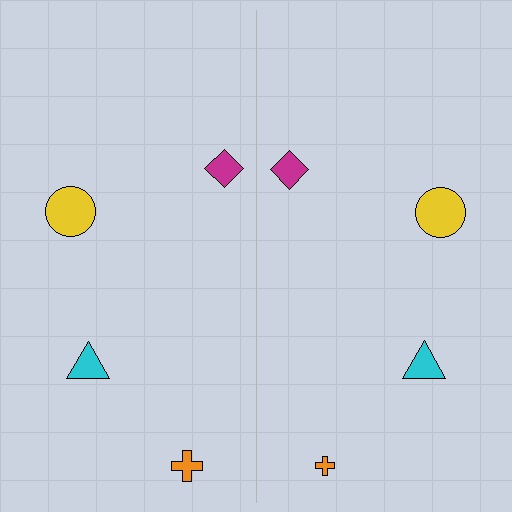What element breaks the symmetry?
The orange cross on the right side has a different size than its mirror counterpart.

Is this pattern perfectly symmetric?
No, the pattern is not perfectly symmetric. The orange cross on the right side has a different size than its mirror counterpart.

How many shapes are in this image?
There are 8 shapes in this image.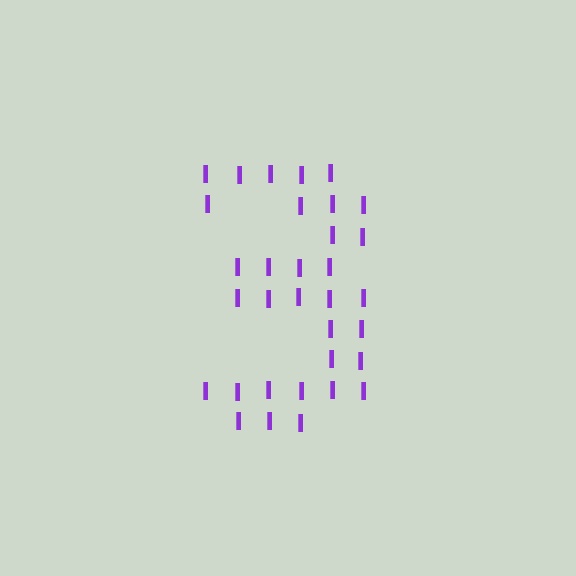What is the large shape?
The large shape is the digit 3.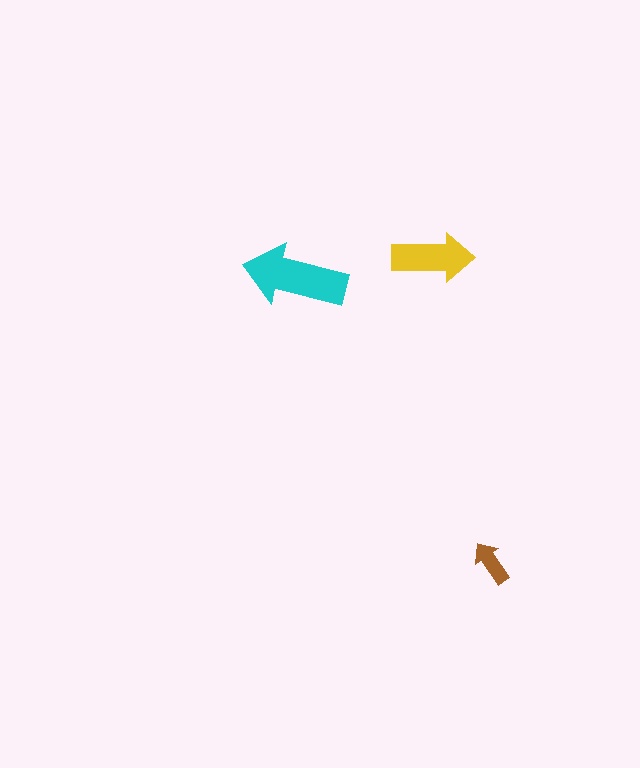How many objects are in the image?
There are 3 objects in the image.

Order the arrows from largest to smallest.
the cyan one, the yellow one, the brown one.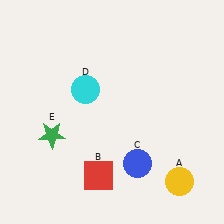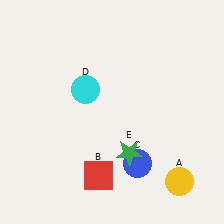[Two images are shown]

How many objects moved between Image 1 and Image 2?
1 object moved between the two images.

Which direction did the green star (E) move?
The green star (E) moved right.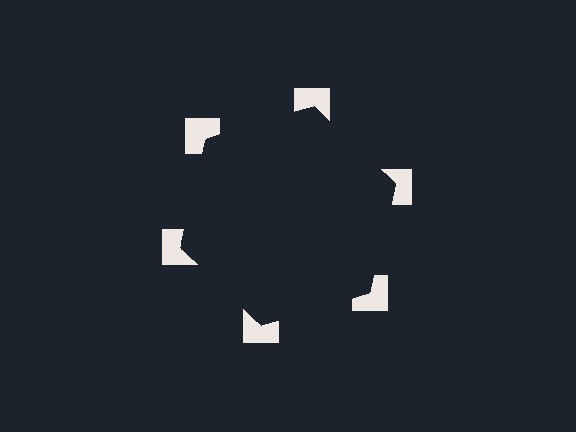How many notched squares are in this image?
There are 6 — one at each vertex of the illusory hexagon.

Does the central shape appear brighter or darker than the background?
It typically appears slightly darker than the background, even though no actual brightness change is drawn.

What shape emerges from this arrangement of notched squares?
An illusory hexagon — its edges are inferred from the aligned wedge cuts in the notched squares, not physically drawn.